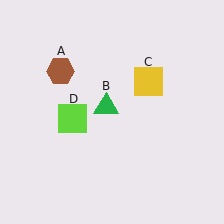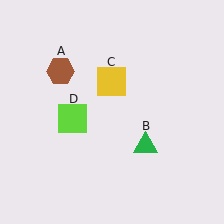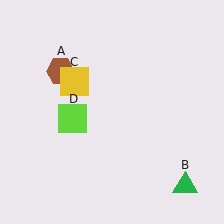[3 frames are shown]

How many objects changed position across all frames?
2 objects changed position: green triangle (object B), yellow square (object C).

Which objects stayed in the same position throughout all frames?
Brown hexagon (object A) and lime square (object D) remained stationary.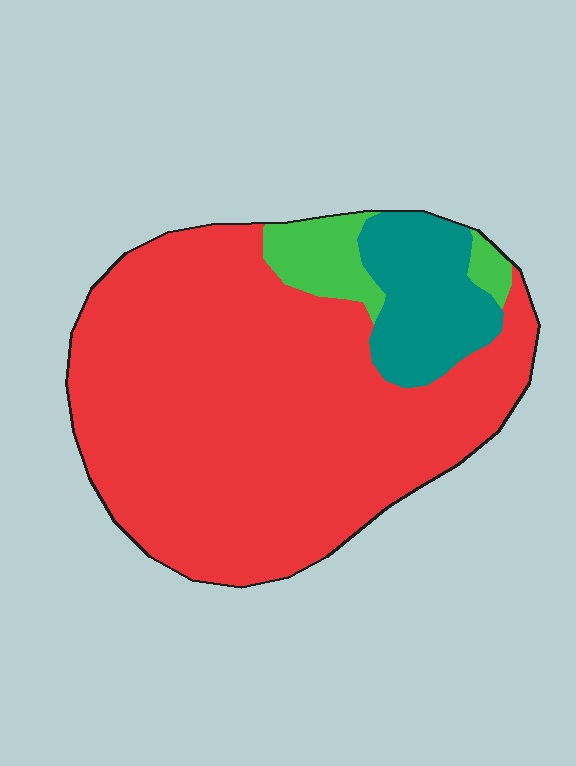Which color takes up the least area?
Green, at roughly 10%.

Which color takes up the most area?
Red, at roughly 80%.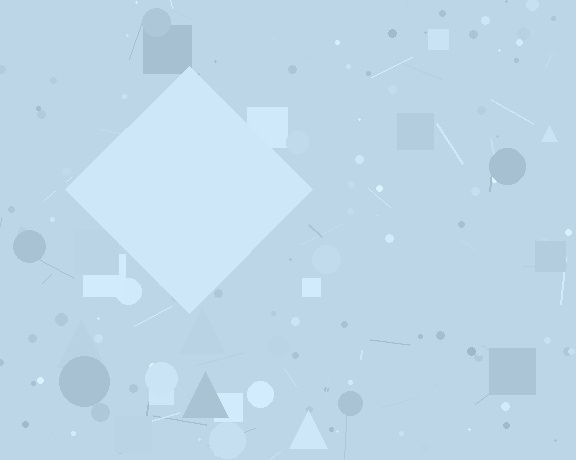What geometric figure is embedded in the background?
A diamond is embedded in the background.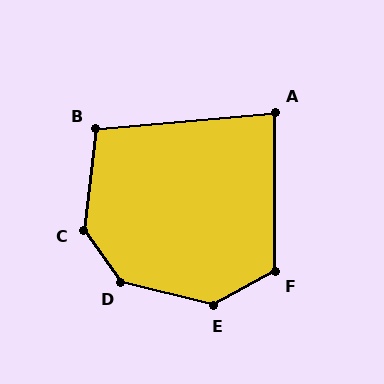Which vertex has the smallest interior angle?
A, at approximately 85 degrees.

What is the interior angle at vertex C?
Approximately 137 degrees (obtuse).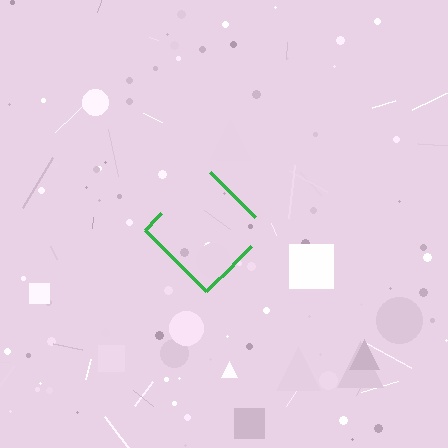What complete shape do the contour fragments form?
The contour fragments form a diamond.